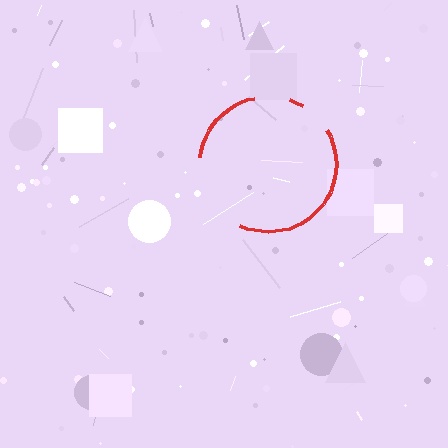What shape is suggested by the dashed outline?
The dashed outline suggests a circle.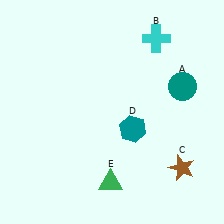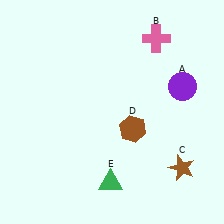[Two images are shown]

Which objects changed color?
A changed from teal to purple. B changed from cyan to pink. D changed from teal to brown.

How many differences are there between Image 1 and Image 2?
There are 3 differences between the two images.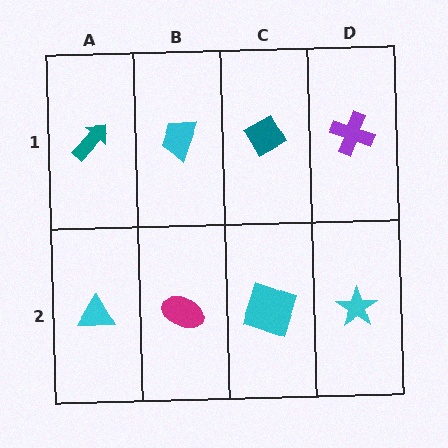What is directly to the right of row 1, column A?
A cyan trapezoid.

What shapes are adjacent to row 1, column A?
A cyan triangle (row 2, column A), a cyan trapezoid (row 1, column B).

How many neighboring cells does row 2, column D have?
2.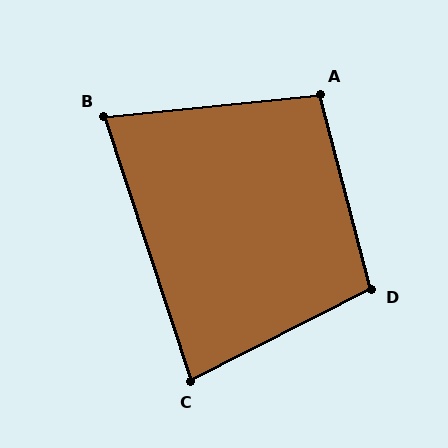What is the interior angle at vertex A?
Approximately 99 degrees (obtuse).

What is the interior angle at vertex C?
Approximately 81 degrees (acute).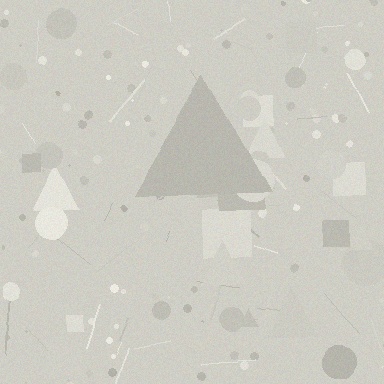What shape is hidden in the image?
A triangle is hidden in the image.